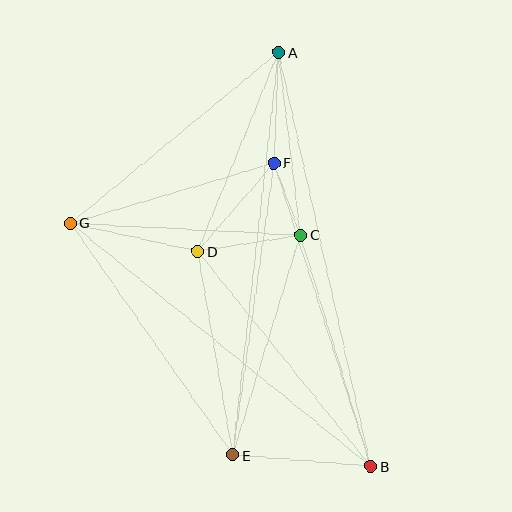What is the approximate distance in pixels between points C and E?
The distance between C and E is approximately 230 pixels.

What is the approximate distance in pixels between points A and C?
The distance between A and C is approximately 184 pixels.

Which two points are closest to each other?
Points C and F are closest to each other.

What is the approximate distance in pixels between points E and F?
The distance between E and F is approximately 295 pixels.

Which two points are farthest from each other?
Points A and B are farthest from each other.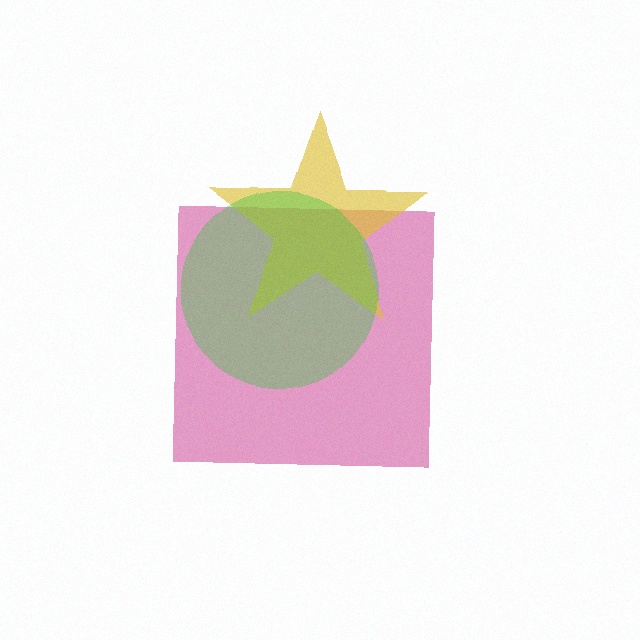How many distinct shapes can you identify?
There are 3 distinct shapes: a magenta square, a yellow star, a green circle.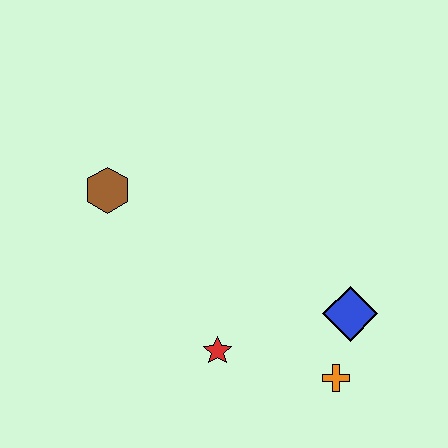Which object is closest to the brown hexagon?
The red star is closest to the brown hexagon.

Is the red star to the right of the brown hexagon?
Yes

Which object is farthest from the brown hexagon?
The orange cross is farthest from the brown hexagon.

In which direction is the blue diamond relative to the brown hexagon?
The blue diamond is to the right of the brown hexagon.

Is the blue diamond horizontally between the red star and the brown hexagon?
No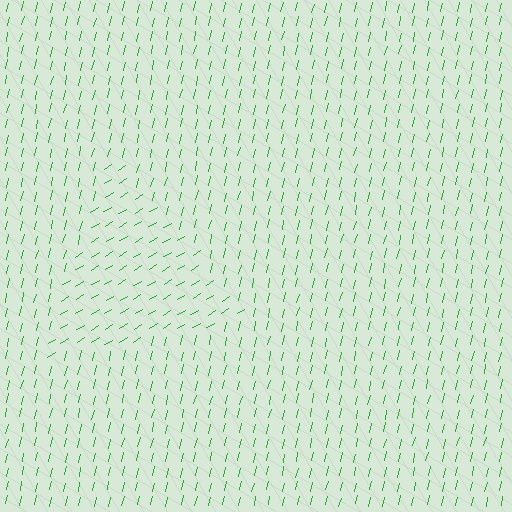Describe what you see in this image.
The image is filled with small green line segments. A triangle region in the image has lines oriented differently from the surrounding lines, creating a visible texture boundary.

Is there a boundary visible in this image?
Yes, there is a texture boundary formed by a change in line orientation.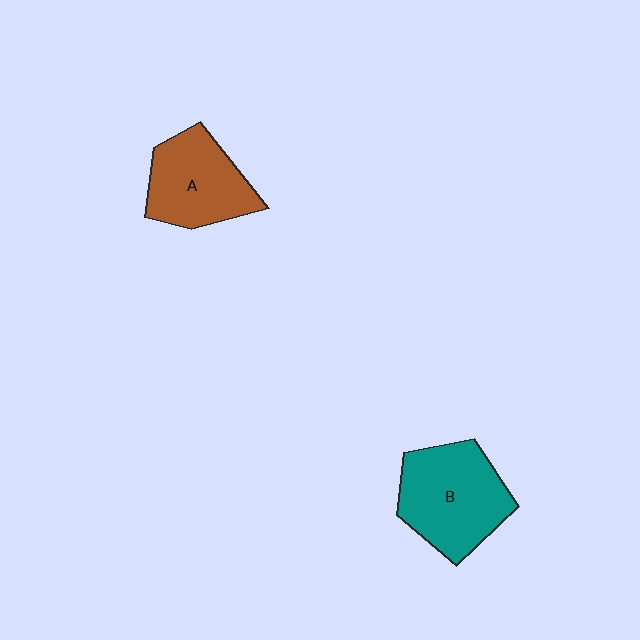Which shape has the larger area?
Shape B (teal).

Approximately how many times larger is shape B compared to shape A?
Approximately 1.2 times.